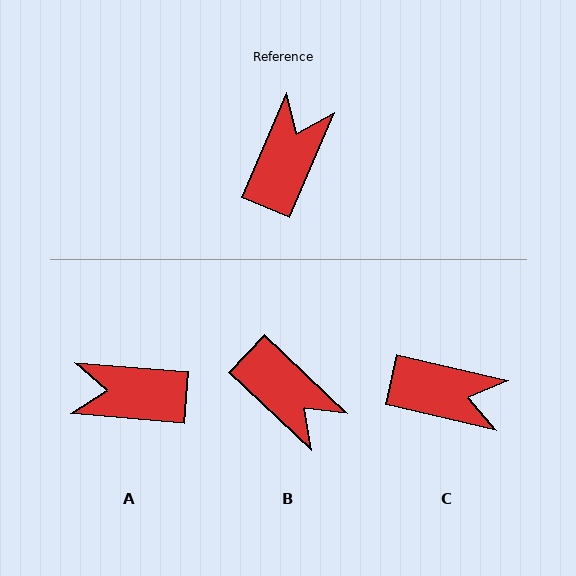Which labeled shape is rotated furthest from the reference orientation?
B, about 110 degrees away.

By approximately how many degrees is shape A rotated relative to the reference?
Approximately 108 degrees counter-clockwise.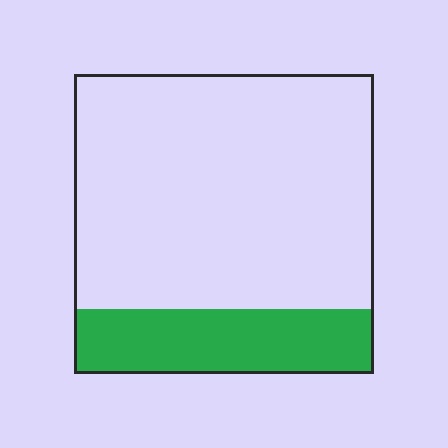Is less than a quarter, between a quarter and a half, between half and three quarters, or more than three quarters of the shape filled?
Less than a quarter.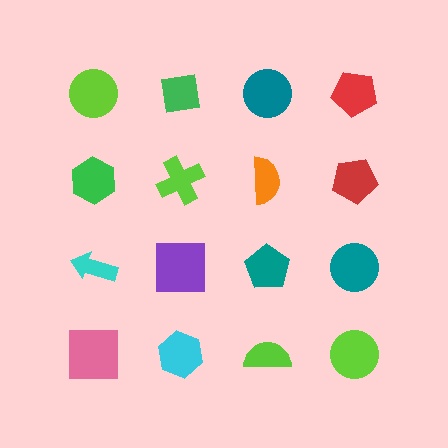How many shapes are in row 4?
4 shapes.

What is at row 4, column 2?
A cyan hexagon.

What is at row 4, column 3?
A lime semicircle.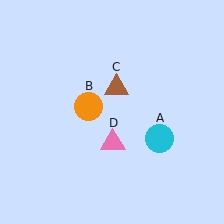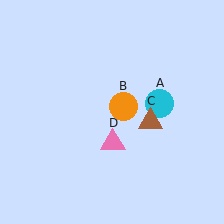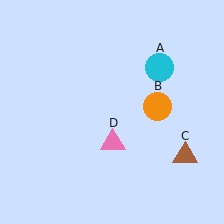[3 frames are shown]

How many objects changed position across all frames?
3 objects changed position: cyan circle (object A), orange circle (object B), brown triangle (object C).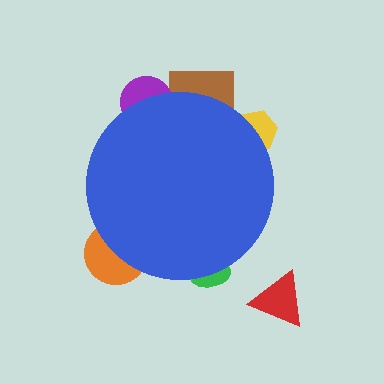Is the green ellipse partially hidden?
Yes, the green ellipse is partially hidden behind the blue circle.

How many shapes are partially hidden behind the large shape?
5 shapes are partially hidden.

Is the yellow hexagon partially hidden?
Yes, the yellow hexagon is partially hidden behind the blue circle.